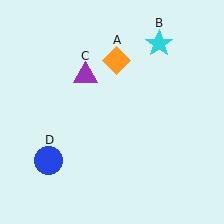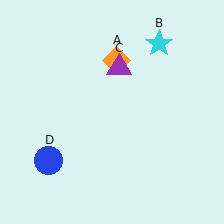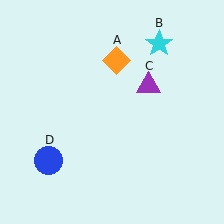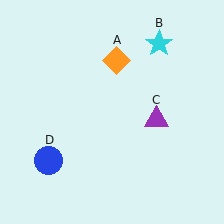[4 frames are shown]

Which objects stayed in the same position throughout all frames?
Orange diamond (object A) and cyan star (object B) and blue circle (object D) remained stationary.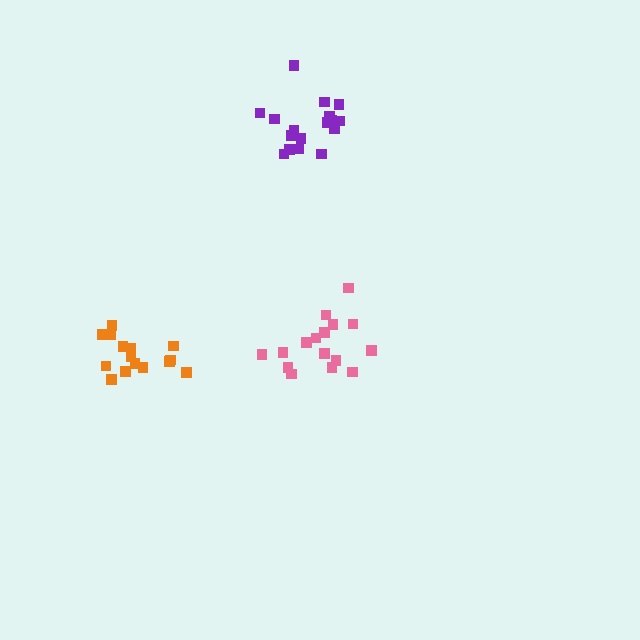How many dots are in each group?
Group 1: 16 dots, Group 2: 17 dots, Group 3: 15 dots (48 total).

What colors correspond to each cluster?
The clusters are colored: pink, purple, orange.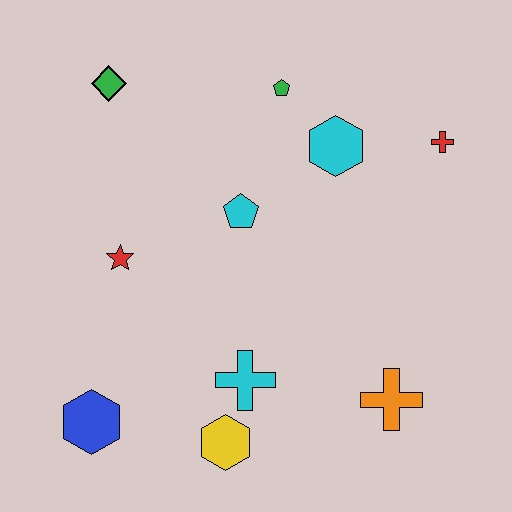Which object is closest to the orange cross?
The cyan cross is closest to the orange cross.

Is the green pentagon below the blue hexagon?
No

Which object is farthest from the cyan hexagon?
The blue hexagon is farthest from the cyan hexagon.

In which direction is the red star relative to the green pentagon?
The red star is below the green pentagon.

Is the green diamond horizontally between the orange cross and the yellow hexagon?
No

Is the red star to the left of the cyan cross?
Yes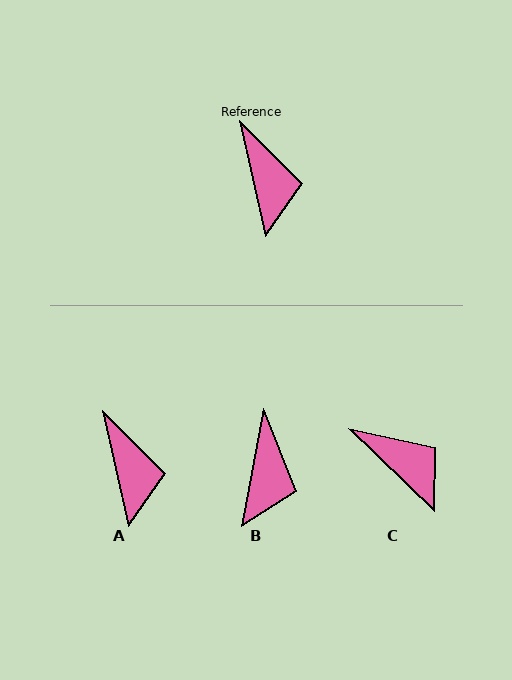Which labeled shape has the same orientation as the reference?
A.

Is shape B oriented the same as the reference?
No, it is off by about 23 degrees.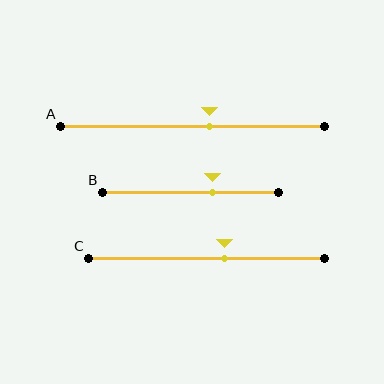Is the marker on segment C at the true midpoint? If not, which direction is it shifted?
No, the marker on segment C is shifted to the right by about 8% of the segment length.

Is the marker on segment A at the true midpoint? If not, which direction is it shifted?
No, the marker on segment A is shifted to the right by about 6% of the segment length.